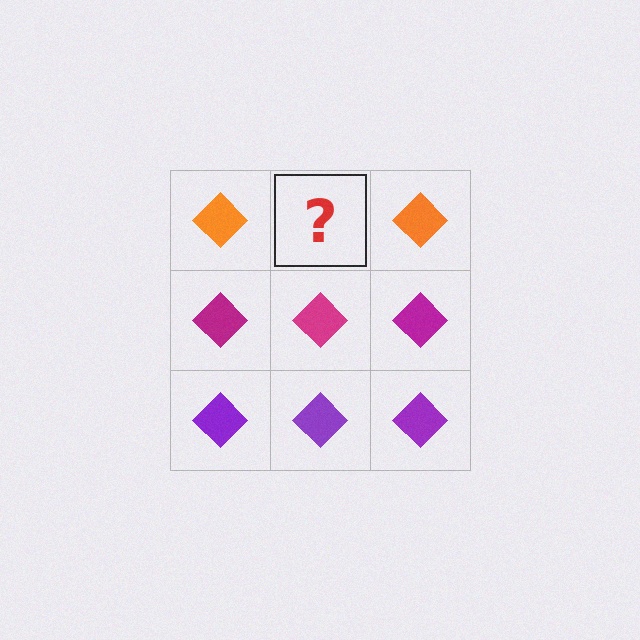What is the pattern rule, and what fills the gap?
The rule is that each row has a consistent color. The gap should be filled with an orange diamond.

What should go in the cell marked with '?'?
The missing cell should contain an orange diamond.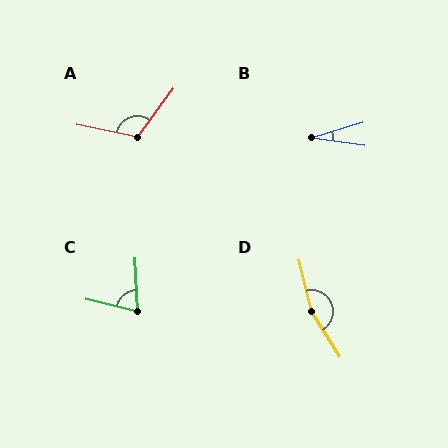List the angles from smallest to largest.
B (25°), C (73°), A (115°), D (162°).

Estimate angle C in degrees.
Approximately 73 degrees.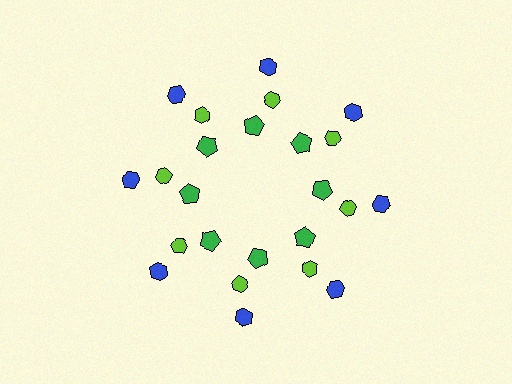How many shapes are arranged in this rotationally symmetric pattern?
There are 24 shapes, arranged in 8 groups of 3.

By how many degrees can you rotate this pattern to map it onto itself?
The pattern maps onto itself every 45 degrees of rotation.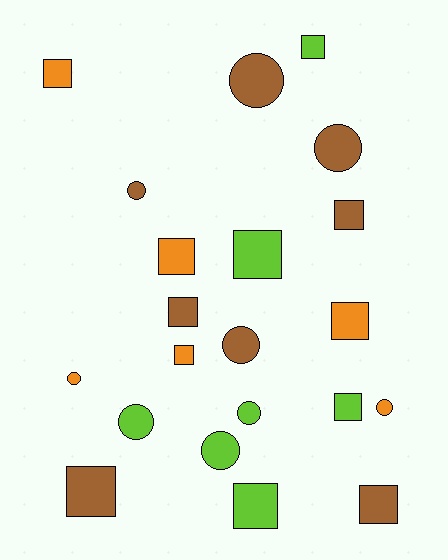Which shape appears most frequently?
Square, with 12 objects.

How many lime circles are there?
There are 3 lime circles.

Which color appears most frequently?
Brown, with 8 objects.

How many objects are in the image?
There are 21 objects.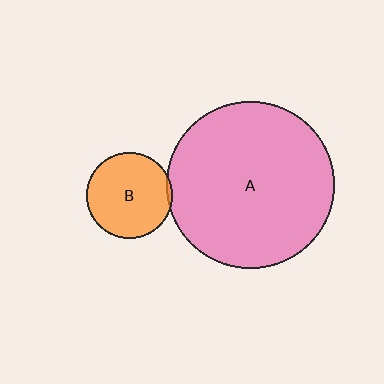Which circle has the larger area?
Circle A (pink).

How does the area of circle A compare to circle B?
Approximately 3.8 times.